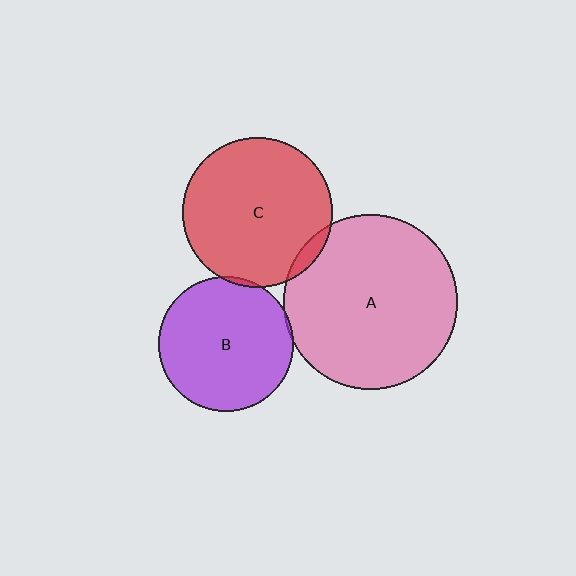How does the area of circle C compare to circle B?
Approximately 1.2 times.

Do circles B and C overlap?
Yes.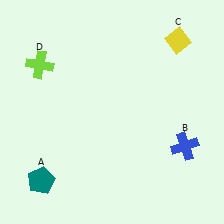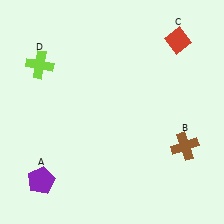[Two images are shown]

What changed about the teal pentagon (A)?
In Image 1, A is teal. In Image 2, it changed to purple.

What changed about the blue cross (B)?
In Image 1, B is blue. In Image 2, it changed to brown.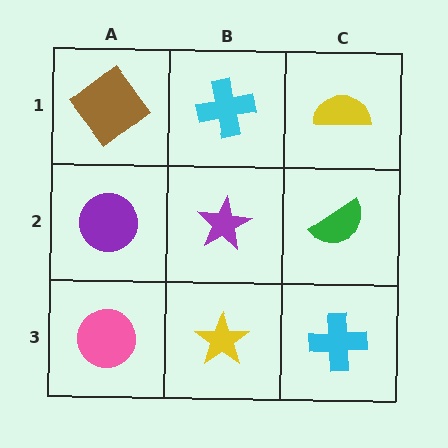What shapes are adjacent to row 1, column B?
A purple star (row 2, column B), a brown diamond (row 1, column A), a yellow semicircle (row 1, column C).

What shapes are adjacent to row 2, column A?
A brown diamond (row 1, column A), a pink circle (row 3, column A), a purple star (row 2, column B).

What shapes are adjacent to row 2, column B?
A cyan cross (row 1, column B), a yellow star (row 3, column B), a purple circle (row 2, column A), a green semicircle (row 2, column C).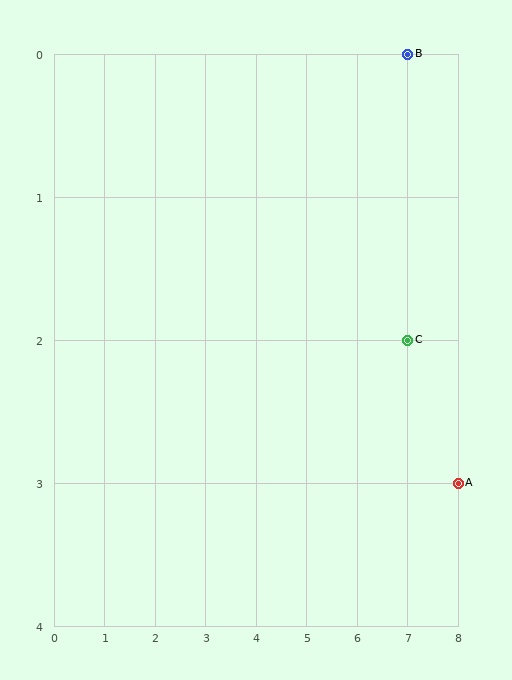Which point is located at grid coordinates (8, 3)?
Point A is at (8, 3).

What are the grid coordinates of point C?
Point C is at grid coordinates (7, 2).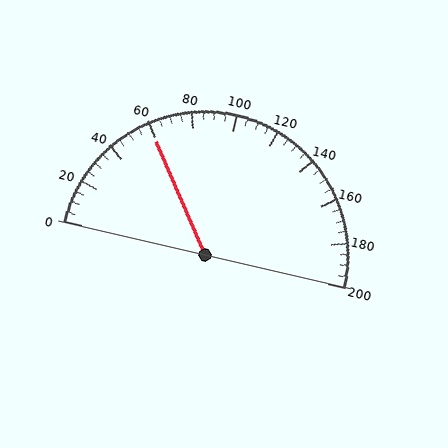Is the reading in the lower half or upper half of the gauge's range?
The reading is in the lower half of the range (0 to 200).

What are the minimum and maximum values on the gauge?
The gauge ranges from 0 to 200.